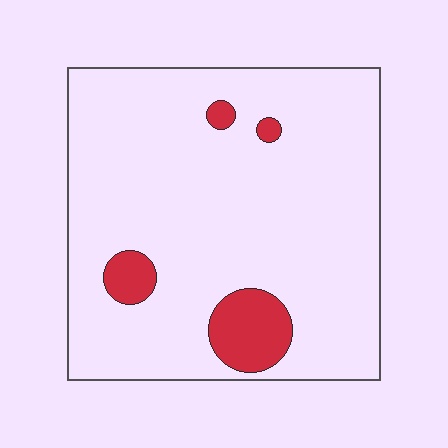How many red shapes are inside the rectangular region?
4.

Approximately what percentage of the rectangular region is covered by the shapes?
Approximately 10%.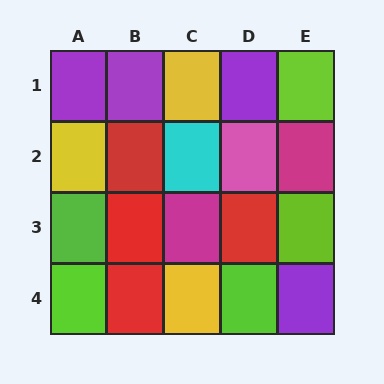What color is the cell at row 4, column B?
Red.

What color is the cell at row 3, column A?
Lime.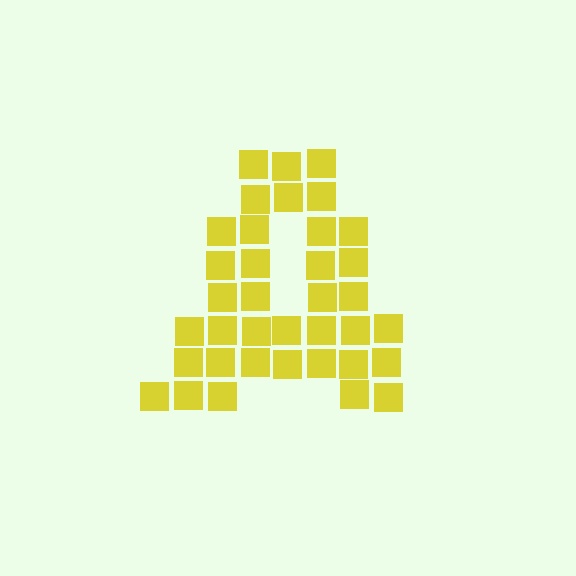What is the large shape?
The large shape is the letter A.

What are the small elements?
The small elements are squares.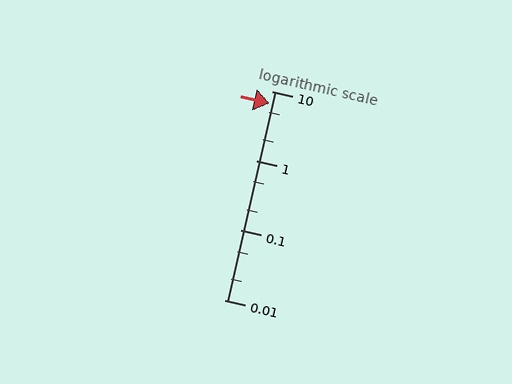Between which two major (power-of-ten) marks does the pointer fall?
The pointer is between 1 and 10.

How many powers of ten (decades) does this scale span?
The scale spans 3 decades, from 0.01 to 10.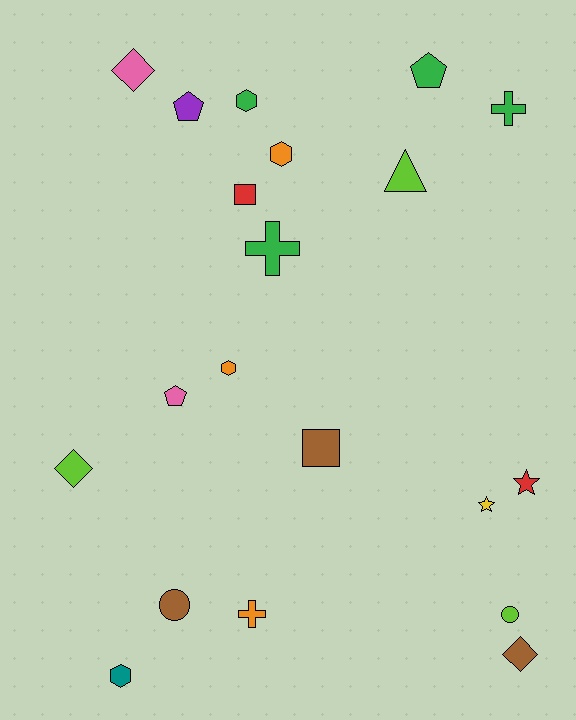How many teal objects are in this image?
There is 1 teal object.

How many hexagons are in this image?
There are 4 hexagons.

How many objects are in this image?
There are 20 objects.